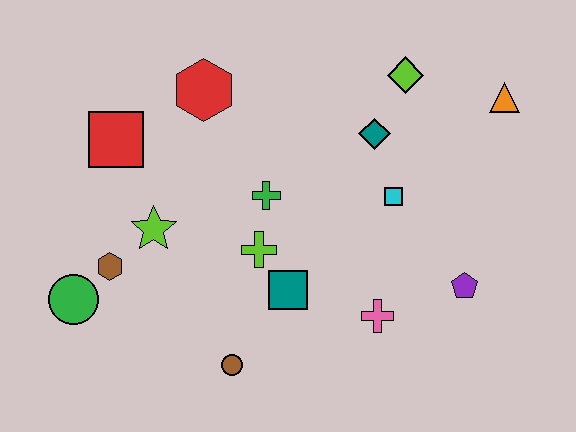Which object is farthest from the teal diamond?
The green circle is farthest from the teal diamond.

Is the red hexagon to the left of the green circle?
No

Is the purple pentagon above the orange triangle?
No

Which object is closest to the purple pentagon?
The pink cross is closest to the purple pentagon.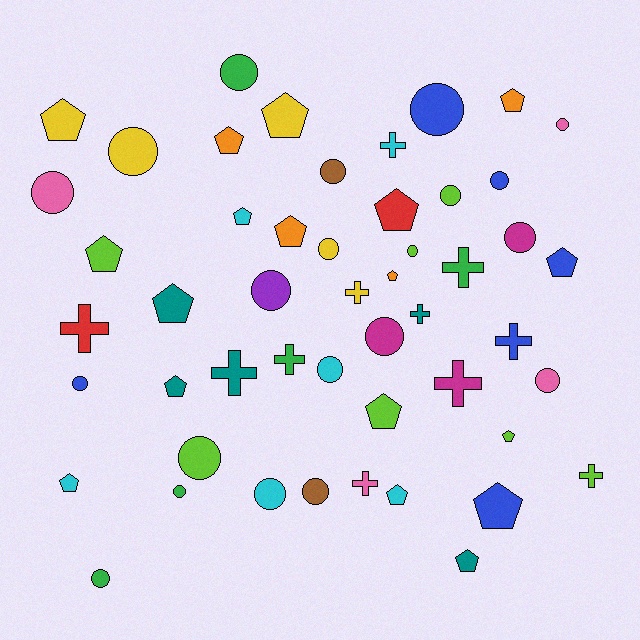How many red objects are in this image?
There are 2 red objects.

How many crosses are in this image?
There are 11 crosses.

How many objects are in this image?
There are 50 objects.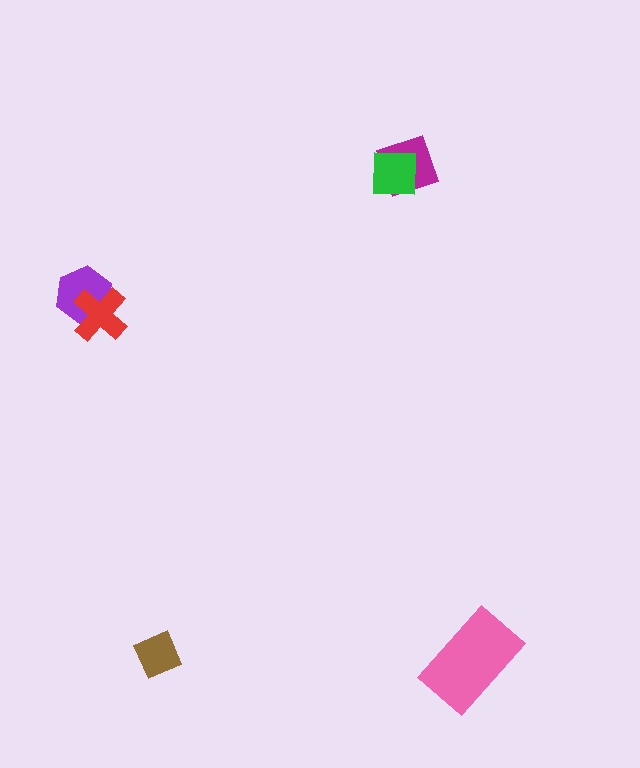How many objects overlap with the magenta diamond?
1 object overlaps with the magenta diamond.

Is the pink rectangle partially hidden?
No, no other shape covers it.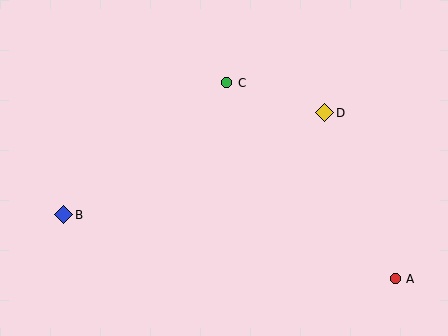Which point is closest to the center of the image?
Point C at (227, 83) is closest to the center.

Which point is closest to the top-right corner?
Point D is closest to the top-right corner.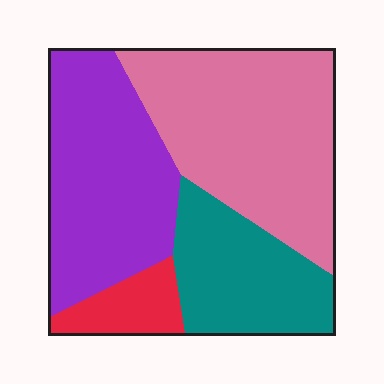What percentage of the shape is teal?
Teal takes up about one fifth (1/5) of the shape.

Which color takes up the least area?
Red, at roughly 10%.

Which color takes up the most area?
Pink, at roughly 40%.